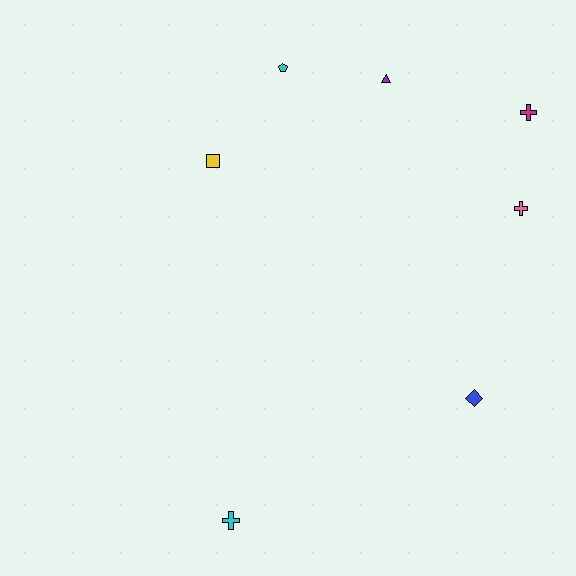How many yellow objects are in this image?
There is 1 yellow object.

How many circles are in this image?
There are no circles.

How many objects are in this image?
There are 7 objects.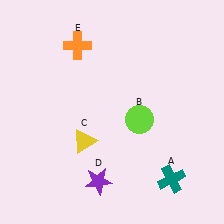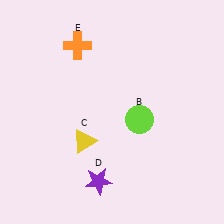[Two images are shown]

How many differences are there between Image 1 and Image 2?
There is 1 difference between the two images.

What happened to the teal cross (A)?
The teal cross (A) was removed in Image 2. It was in the bottom-right area of Image 1.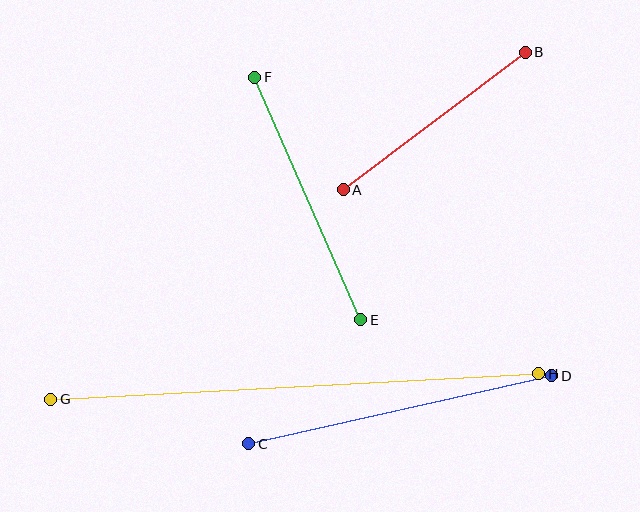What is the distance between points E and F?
The distance is approximately 265 pixels.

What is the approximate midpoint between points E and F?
The midpoint is at approximately (308, 198) pixels.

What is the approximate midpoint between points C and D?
The midpoint is at approximately (400, 410) pixels.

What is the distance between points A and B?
The distance is approximately 227 pixels.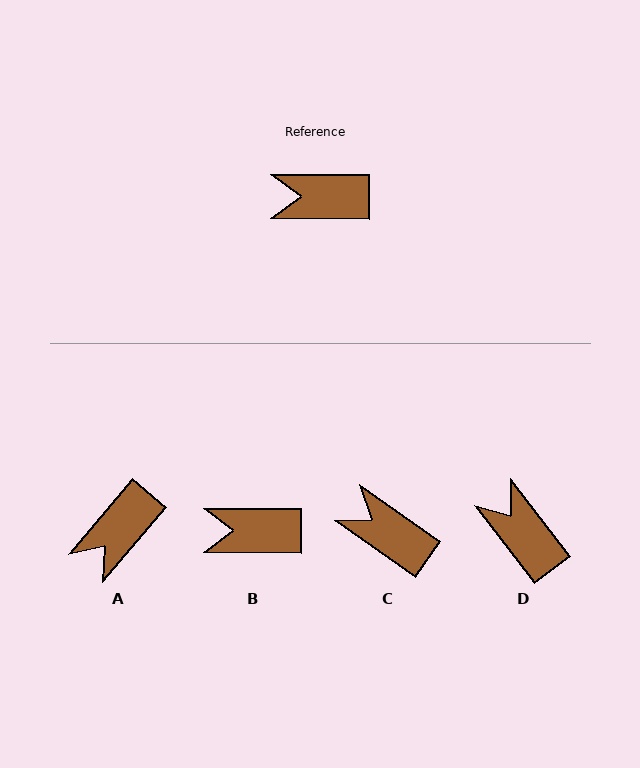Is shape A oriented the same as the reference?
No, it is off by about 50 degrees.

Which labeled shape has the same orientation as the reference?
B.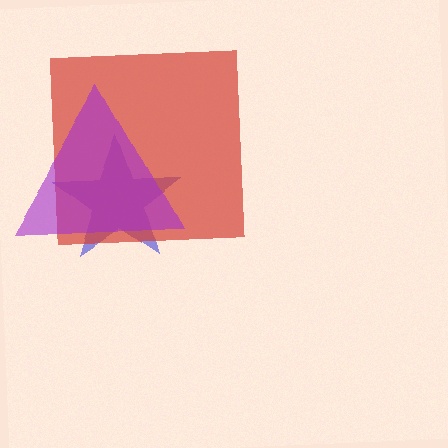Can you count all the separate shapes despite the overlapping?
Yes, there are 3 separate shapes.